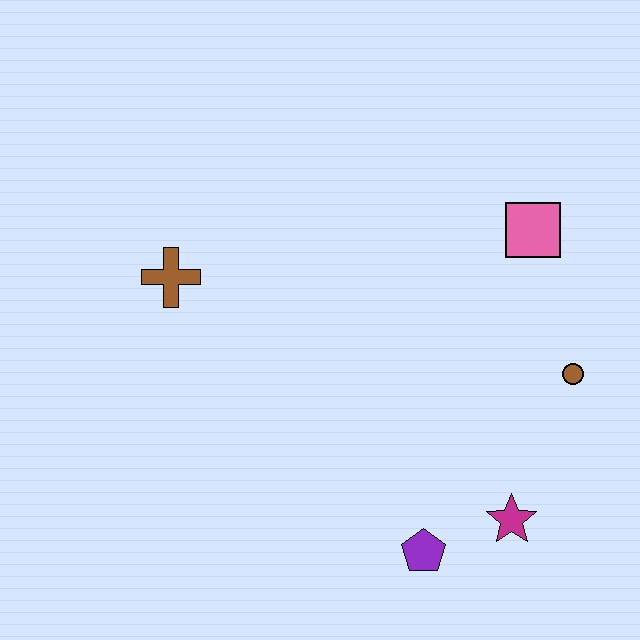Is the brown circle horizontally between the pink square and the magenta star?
No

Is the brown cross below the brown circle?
No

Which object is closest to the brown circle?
The pink square is closest to the brown circle.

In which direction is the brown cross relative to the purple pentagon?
The brown cross is above the purple pentagon.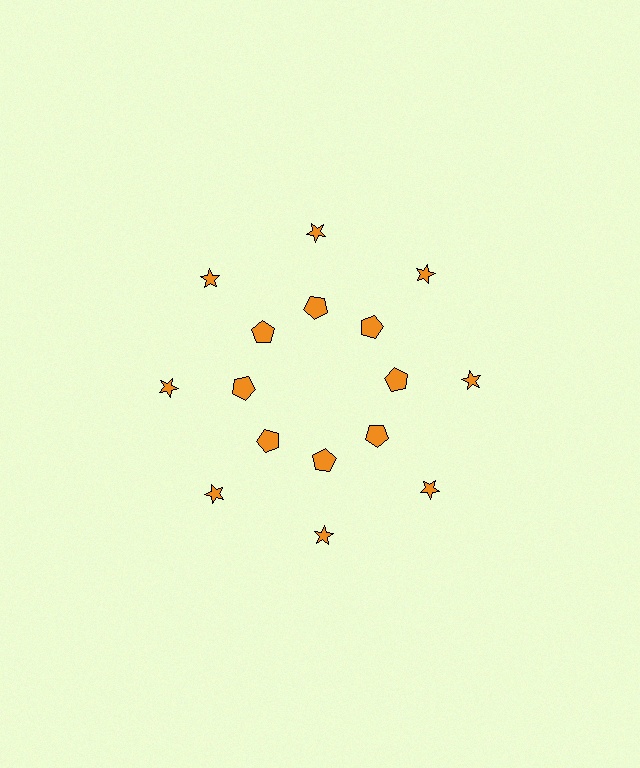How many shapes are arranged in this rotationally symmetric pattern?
There are 16 shapes, arranged in 8 groups of 2.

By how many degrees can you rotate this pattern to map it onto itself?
The pattern maps onto itself every 45 degrees of rotation.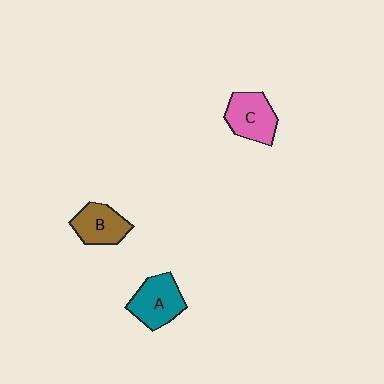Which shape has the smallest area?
Shape B (brown).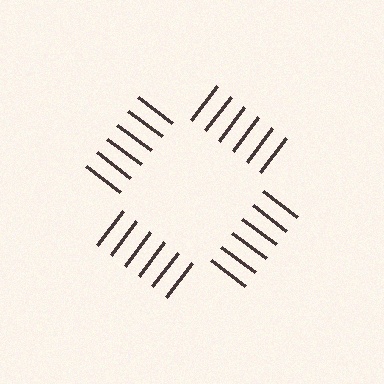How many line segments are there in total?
24 — 6 along each of the 4 edges.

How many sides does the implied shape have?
4 sides — the line-ends trace a square.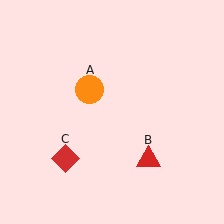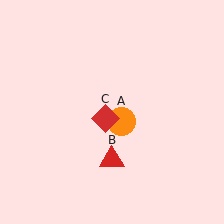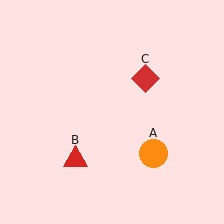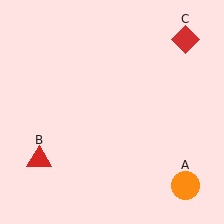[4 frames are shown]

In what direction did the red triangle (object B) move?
The red triangle (object B) moved left.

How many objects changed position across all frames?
3 objects changed position: orange circle (object A), red triangle (object B), red diamond (object C).